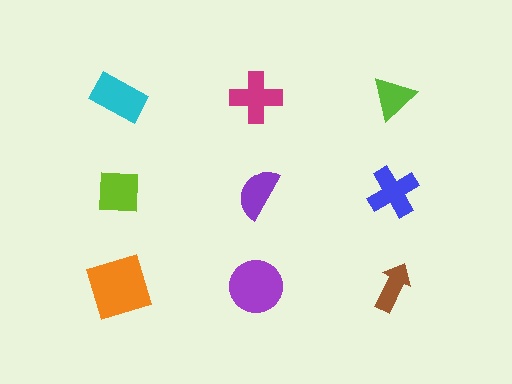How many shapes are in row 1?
3 shapes.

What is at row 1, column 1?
A cyan rectangle.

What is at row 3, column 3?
A brown arrow.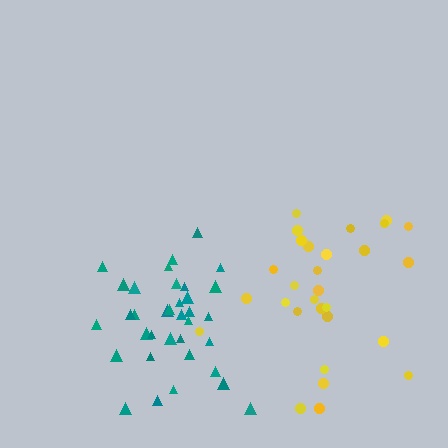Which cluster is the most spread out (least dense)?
Yellow.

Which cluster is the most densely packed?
Teal.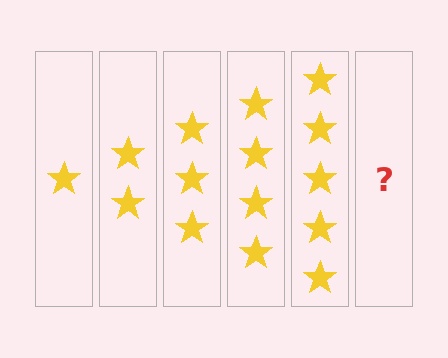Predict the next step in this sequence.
The next step is 6 stars.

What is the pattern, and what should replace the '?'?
The pattern is that each step adds one more star. The '?' should be 6 stars.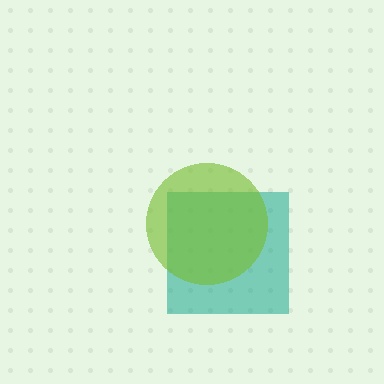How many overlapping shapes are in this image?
There are 2 overlapping shapes in the image.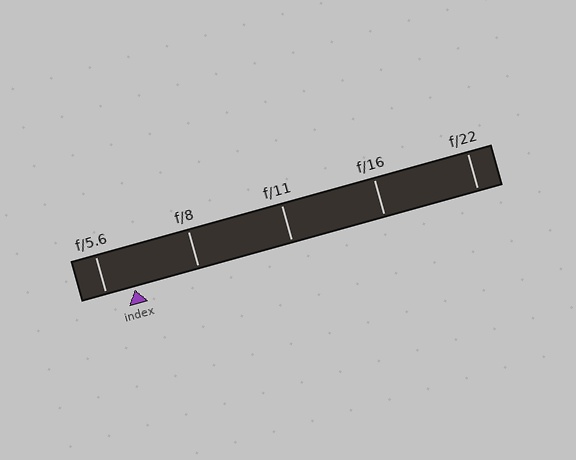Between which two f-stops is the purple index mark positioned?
The index mark is between f/5.6 and f/8.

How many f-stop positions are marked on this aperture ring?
There are 5 f-stop positions marked.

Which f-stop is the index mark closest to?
The index mark is closest to f/5.6.